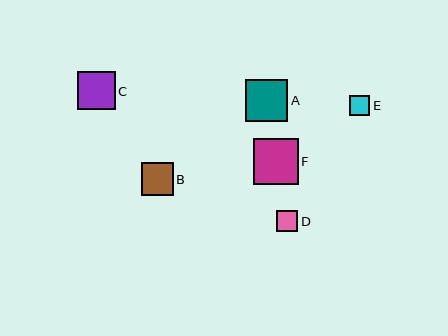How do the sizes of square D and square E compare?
Square D and square E are approximately the same size.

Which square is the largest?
Square F is the largest with a size of approximately 45 pixels.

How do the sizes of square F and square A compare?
Square F and square A are approximately the same size.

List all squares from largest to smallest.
From largest to smallest: F, A, C, B, D, E.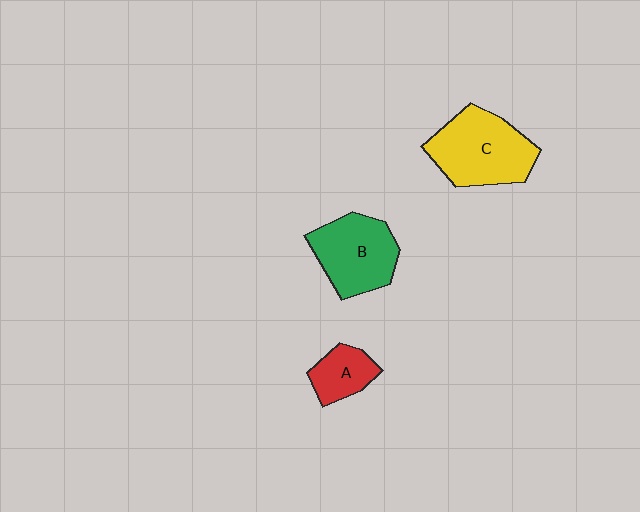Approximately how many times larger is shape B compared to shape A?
Approximately 1.9 times.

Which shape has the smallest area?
Shape A (red).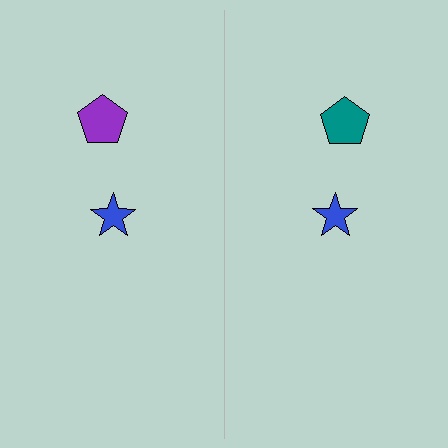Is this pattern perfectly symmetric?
No, the pattern is not perfectly symmetric. The teal pentagon on the right side breaks the symmetry — its mirror counterpart is purple.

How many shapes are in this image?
There are 4 shapes in this image.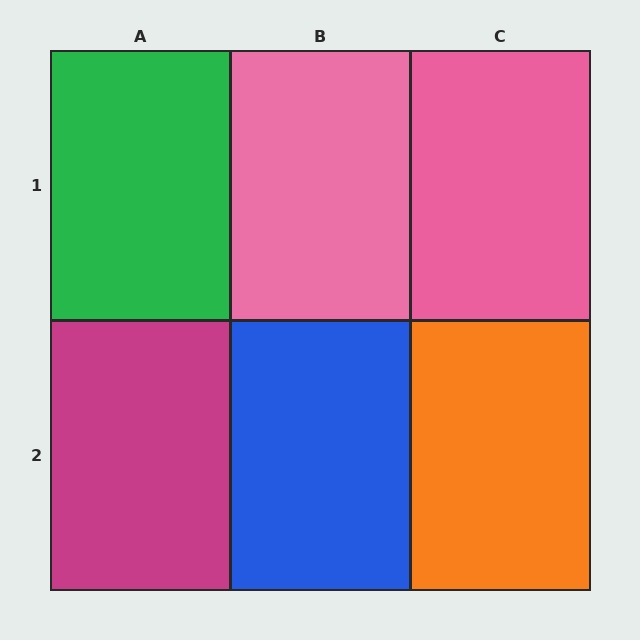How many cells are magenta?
1 cell is magenta.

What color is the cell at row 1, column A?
Green.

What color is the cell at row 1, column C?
Pink.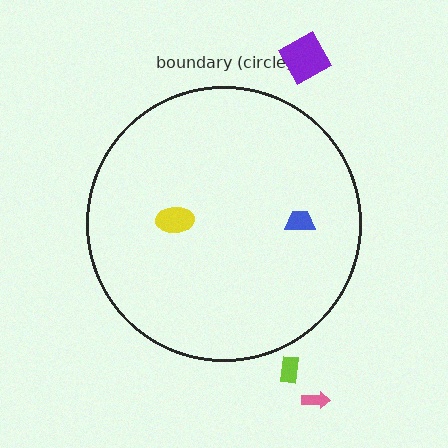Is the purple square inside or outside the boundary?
Outside.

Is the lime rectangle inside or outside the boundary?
Outside.